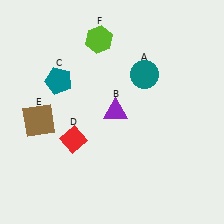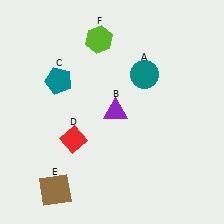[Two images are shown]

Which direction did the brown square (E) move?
The brown square (E) moved down.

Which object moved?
The brown square (E) moved down.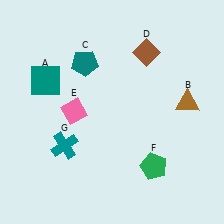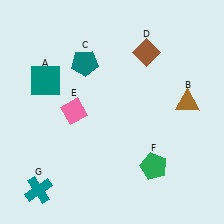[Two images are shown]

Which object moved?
The teal cross (G) moved down.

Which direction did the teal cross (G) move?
The teal cross (G) moved down.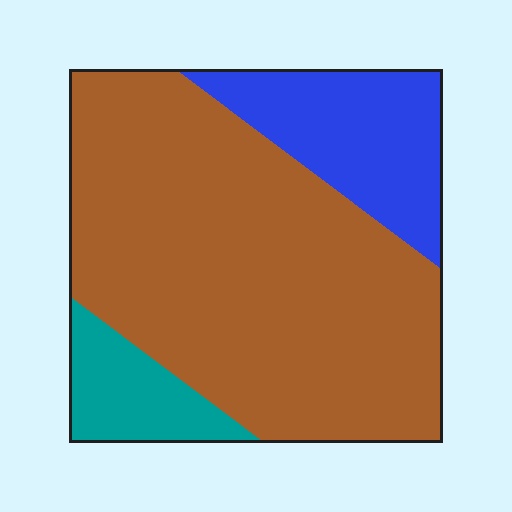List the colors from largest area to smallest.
From largest to smallest: brown, blue, teal.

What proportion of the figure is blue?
Blue takes up about one fifth (1/5) of the figure.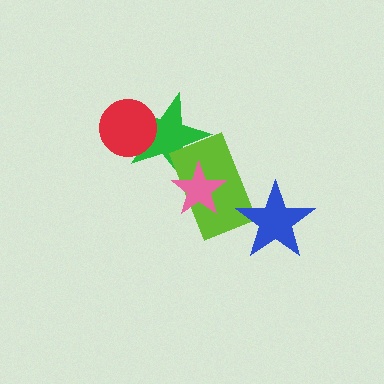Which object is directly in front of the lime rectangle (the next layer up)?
The blue star is directly in front of the lime rectangle.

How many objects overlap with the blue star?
1 object overlaps with the blue star.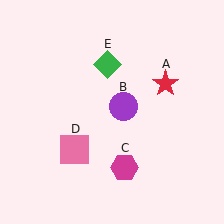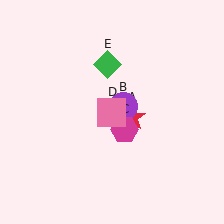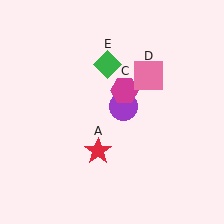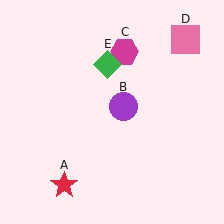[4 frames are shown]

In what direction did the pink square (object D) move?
The pink square (object D) moved up and to the right.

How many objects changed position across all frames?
3 objects changed position: red star (object A), magenta hexagon (object C), pink square (object D).